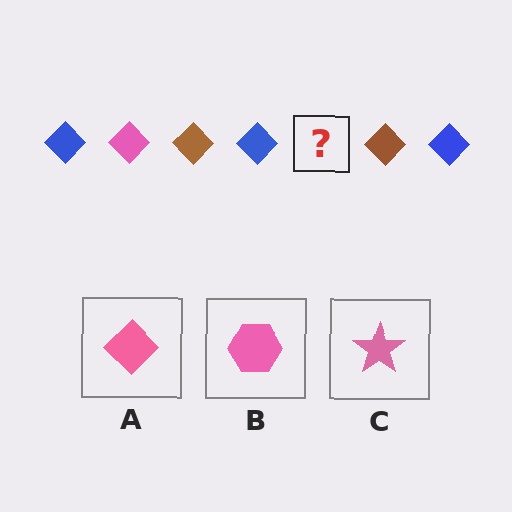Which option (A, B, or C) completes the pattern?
A.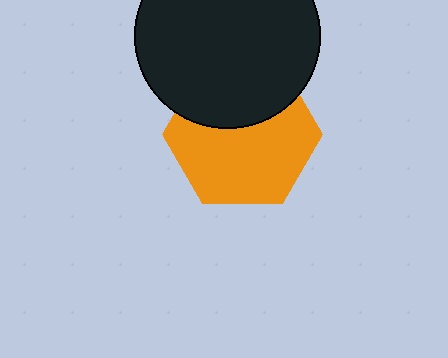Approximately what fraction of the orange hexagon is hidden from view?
Roughly 36% of the orange hexagon is hidden behind the black circle.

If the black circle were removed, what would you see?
You would see the complete orange hexagon.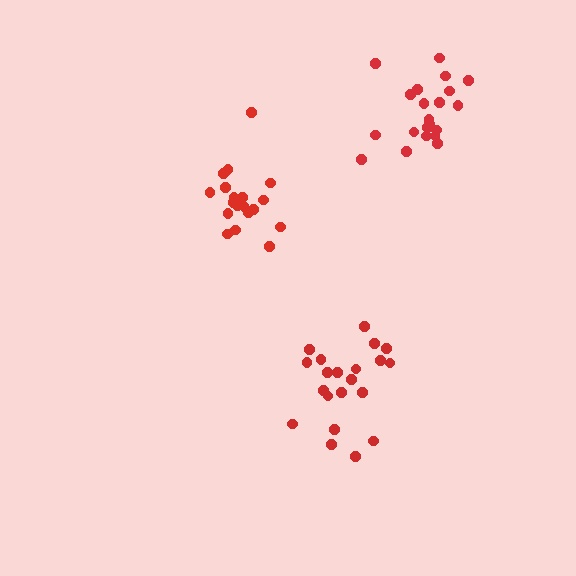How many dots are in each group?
Group 1: 19 dots, Group 2: 21 dots, Group 3: 21 dots (61 total).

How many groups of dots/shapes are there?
There are 3 groups.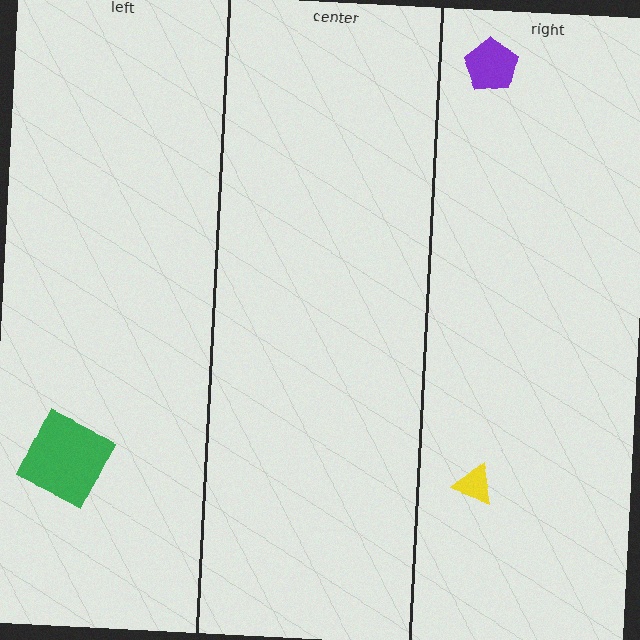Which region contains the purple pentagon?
The right region.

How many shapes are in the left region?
1.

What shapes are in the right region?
The purple pentagon, the yellow triangle.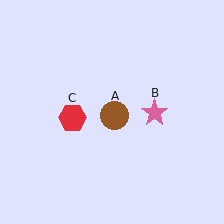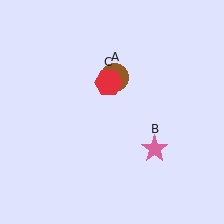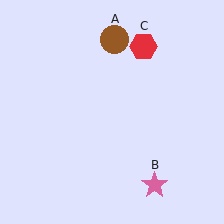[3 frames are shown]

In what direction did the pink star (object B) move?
The pink star (object B) moved down.